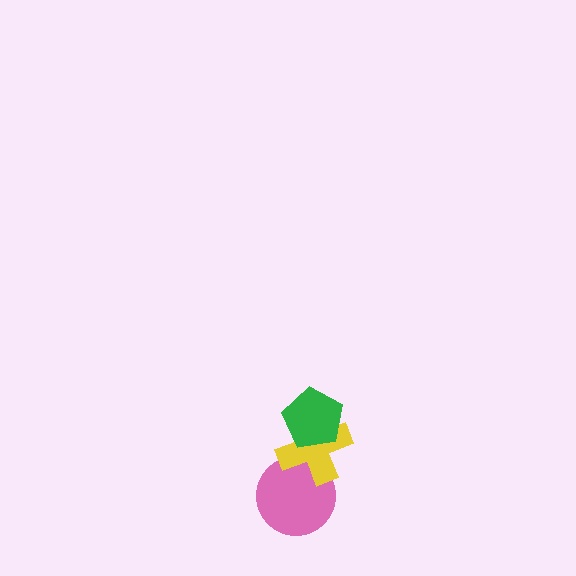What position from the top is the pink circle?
The pink circle is 3rd from the top.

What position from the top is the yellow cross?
The yellow cross is 2nd from the top.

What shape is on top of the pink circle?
The yellow cross is on top of the pink circle.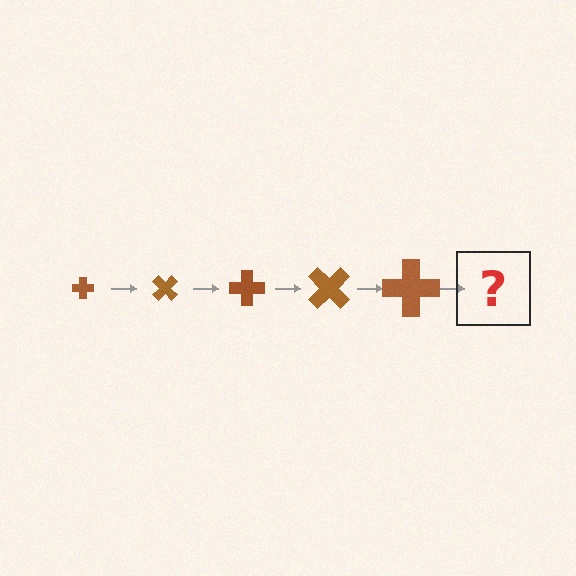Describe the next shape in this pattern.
It should be a cross, larger than the previous one and rotated 225 degrees from the start.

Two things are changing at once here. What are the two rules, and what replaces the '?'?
The two rules are that the cross grows larger each step and it rotates 45 degrees each step. The '?' should be a cross, larger than the previous one and rotated 225 degrees from the start.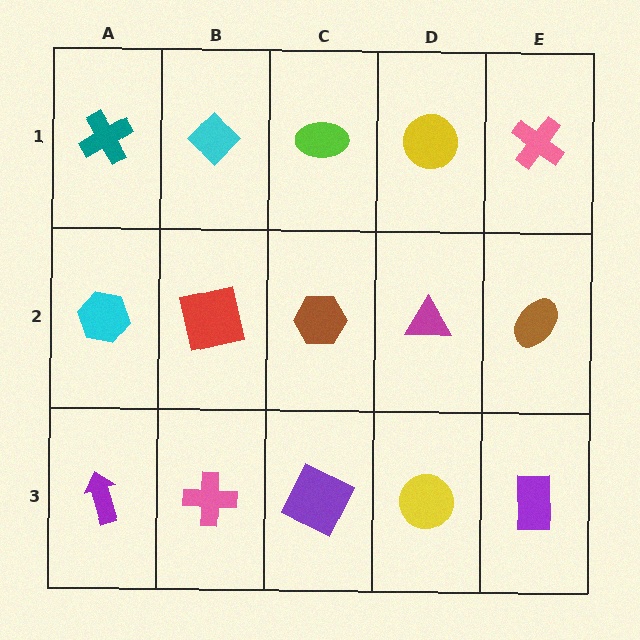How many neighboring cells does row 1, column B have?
3.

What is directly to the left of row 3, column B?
A purple arrow.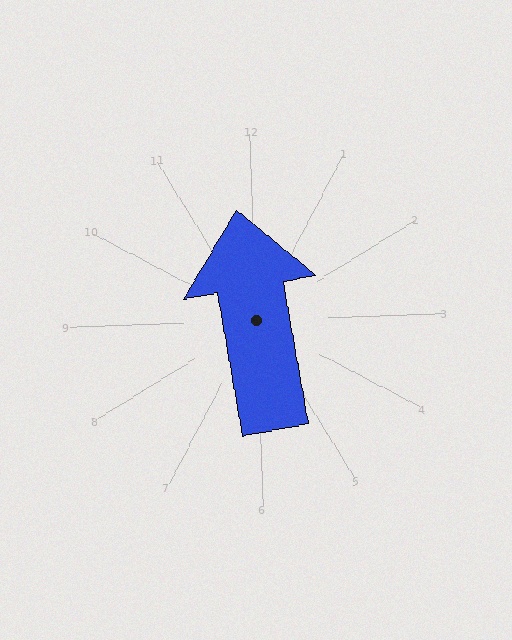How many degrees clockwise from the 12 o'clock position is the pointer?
Approximately 352 degrees.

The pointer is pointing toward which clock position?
Roughly 12 o'clock.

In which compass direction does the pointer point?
North.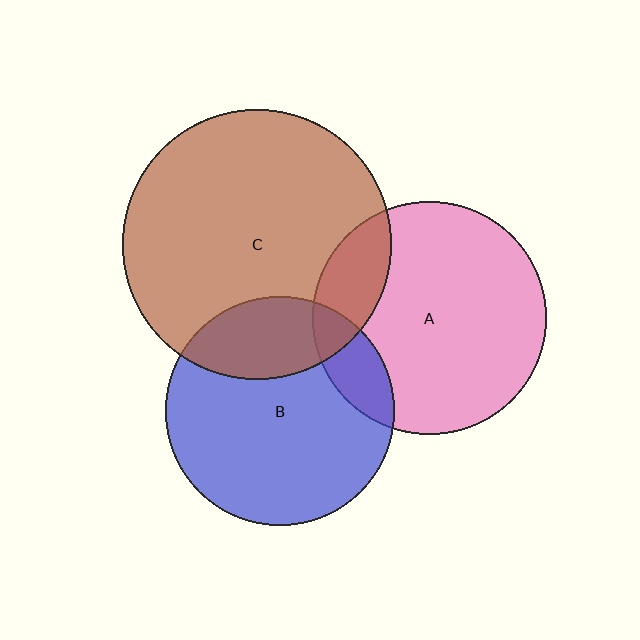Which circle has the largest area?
Circle C (brown).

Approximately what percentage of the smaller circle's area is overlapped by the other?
Approximately 15%.